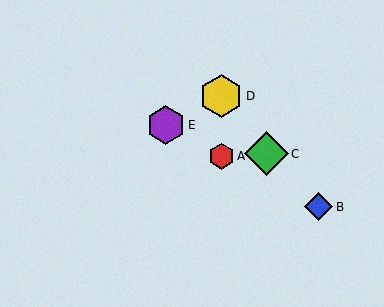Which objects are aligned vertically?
Objects A, D are aligned vertically.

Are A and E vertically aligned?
No, A is at x≈221 and E is at x≈166.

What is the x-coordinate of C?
Object C is at x≈266.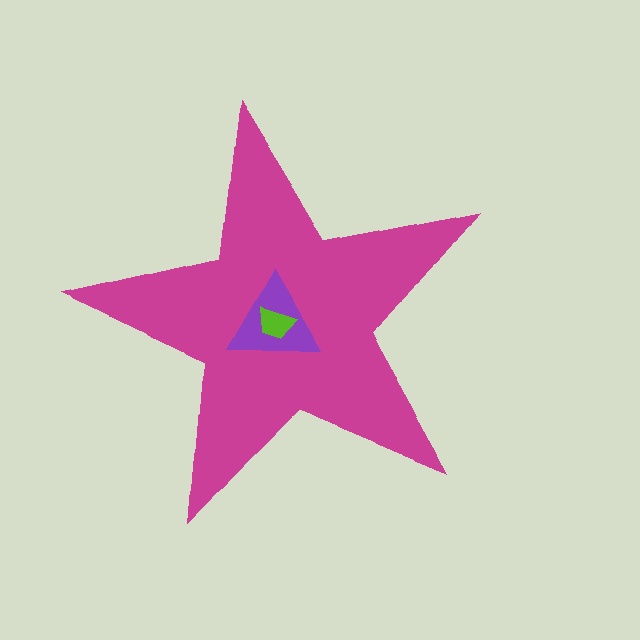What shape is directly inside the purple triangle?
The lime trapezoid.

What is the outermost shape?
The magenta star.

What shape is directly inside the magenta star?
The purple triangle.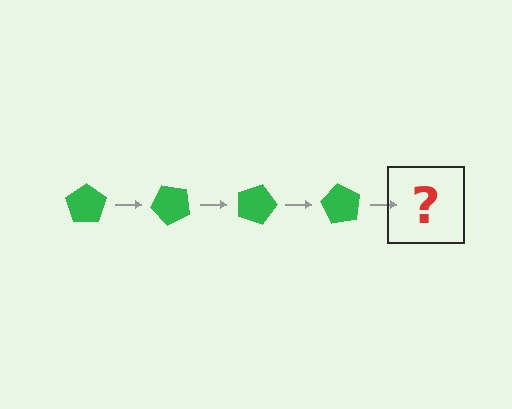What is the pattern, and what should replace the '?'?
The pattern is that the pentagon rotates 45 degrees each step. The '?' should be a green pentagon rotated 180 degrees.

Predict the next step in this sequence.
The next step is a green pentagon rotated 180 degrees.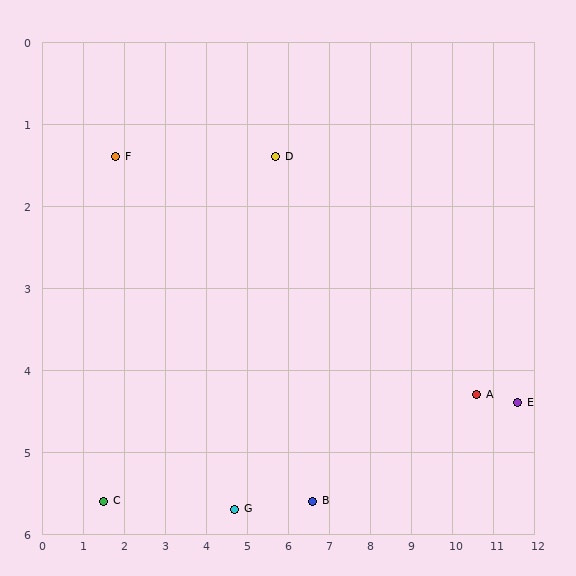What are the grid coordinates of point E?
Point E is at approximately (11.6, 4.4).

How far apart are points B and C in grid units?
Points B and C are about 5.1 grid units apart.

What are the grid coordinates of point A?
Point A is at approximately (10.6, 4.3).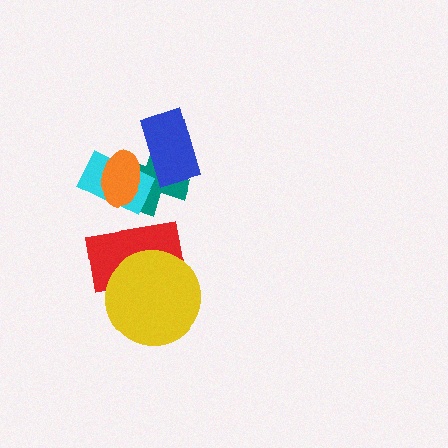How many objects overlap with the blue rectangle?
1 object overlaps with the blue rectangle.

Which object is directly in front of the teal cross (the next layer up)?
The cyan rectangle is directly in front of the teal cross.